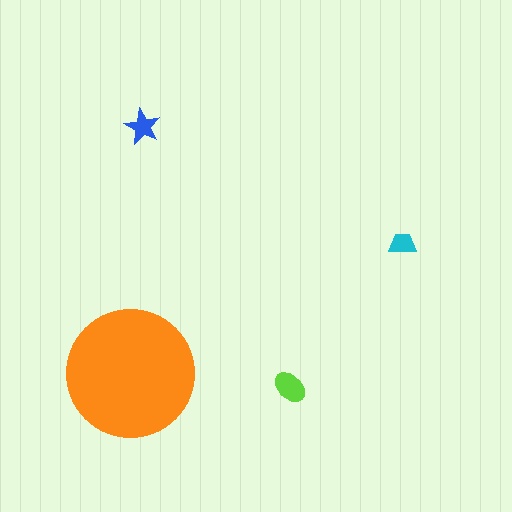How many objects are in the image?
There are 4 objects in the image.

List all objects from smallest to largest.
The cyan trapezoid, the blue star, the lime ellipse, the orange circle.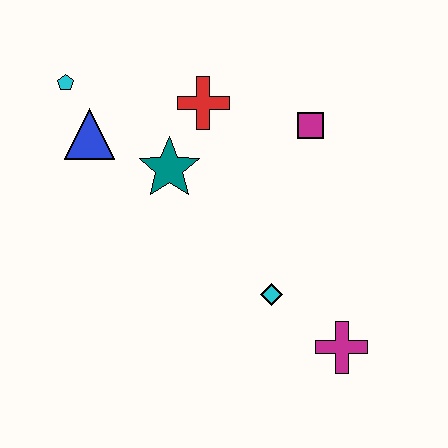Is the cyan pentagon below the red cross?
No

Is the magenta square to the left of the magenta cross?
Yes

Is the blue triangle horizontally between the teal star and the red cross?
No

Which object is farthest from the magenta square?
The cyan pentagon is farthest from the magenta square.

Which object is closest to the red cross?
The teal star is closest to the red cross.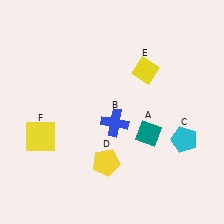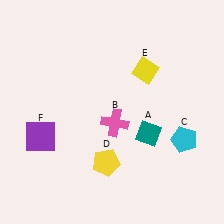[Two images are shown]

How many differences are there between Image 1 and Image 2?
There are 2 differences between the two images.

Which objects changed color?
B changed from blue to pink. F changed from yellow to purple.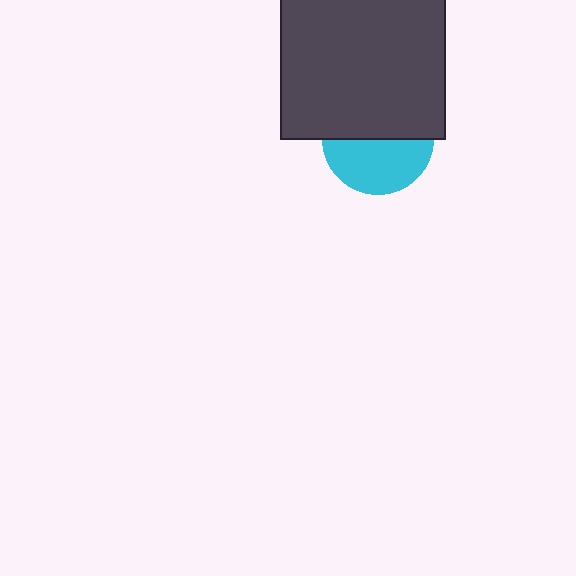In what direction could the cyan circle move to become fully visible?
The cyan circle could move down. That would shift it out from behind the dark gray square entirely.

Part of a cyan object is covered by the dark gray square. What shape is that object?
It is a circle.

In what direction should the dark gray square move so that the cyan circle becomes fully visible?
The dark gray square should move up. That is the shortest direction to clear the overlap and leave the cyan circle fully visible.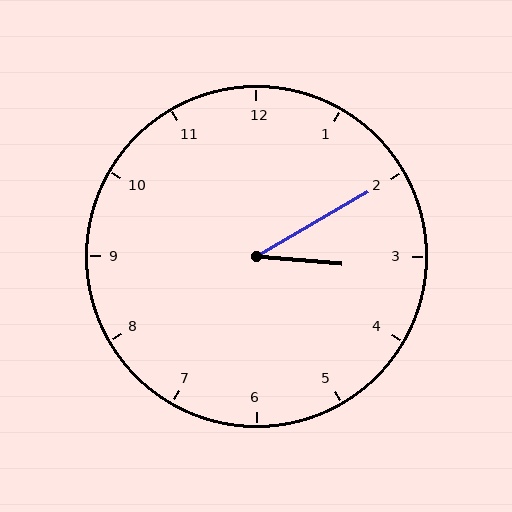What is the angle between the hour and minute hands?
Approximately 35 degrees.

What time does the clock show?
3:10.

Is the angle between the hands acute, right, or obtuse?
It is acute.